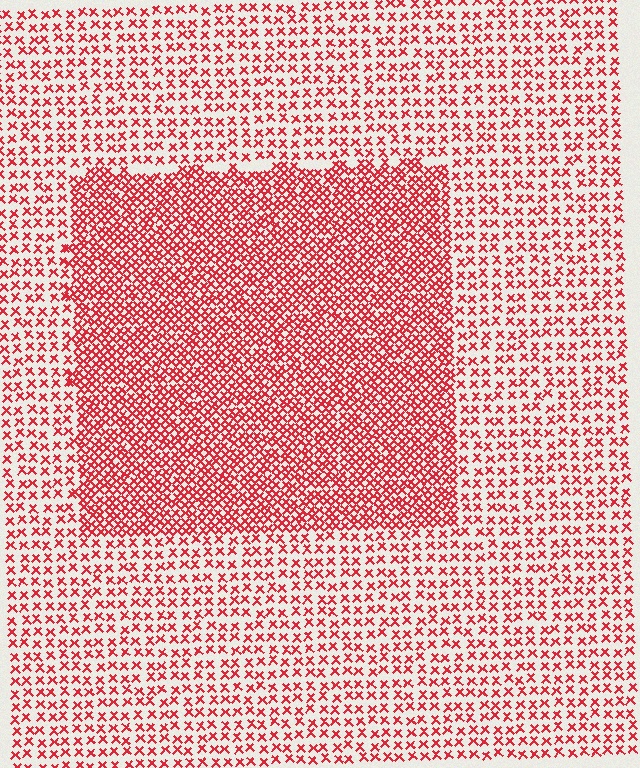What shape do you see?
I see a rectangle.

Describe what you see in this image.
The image contains small red elements arranged at two different densities. A rectangle-shaped region is visible where the elements are more densely packed than the surrounding area.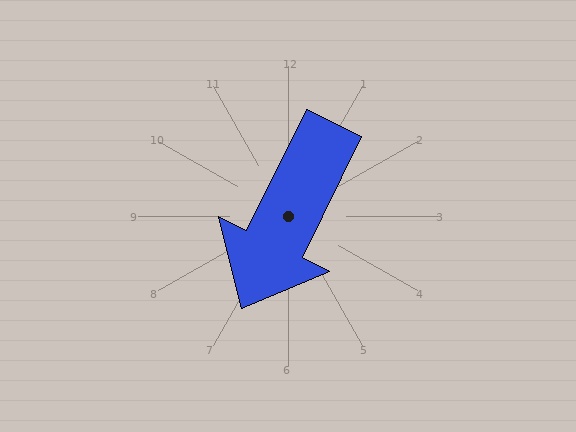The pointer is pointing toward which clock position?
Roughly 7 o'clock.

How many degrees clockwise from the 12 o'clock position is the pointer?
Approximately 206 degrees.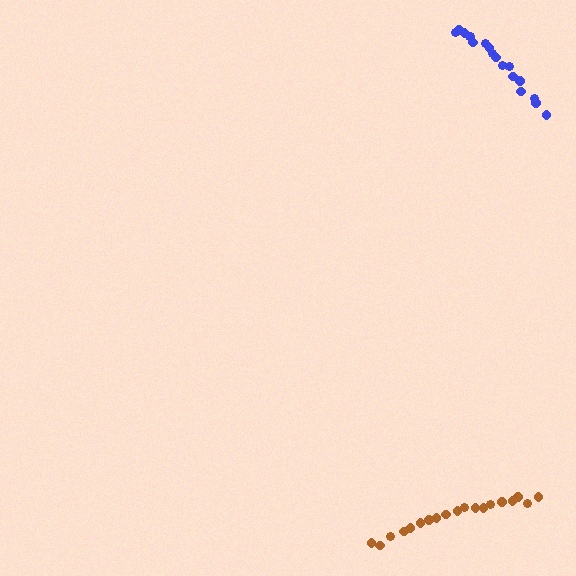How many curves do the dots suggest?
There are 2 distinct paths.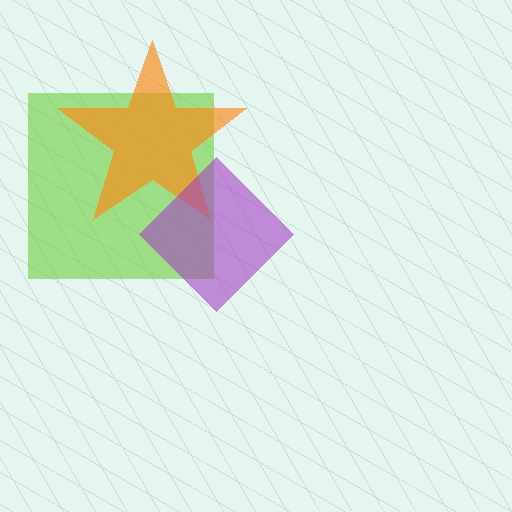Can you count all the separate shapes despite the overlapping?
Yes, there are 3 separate shapes.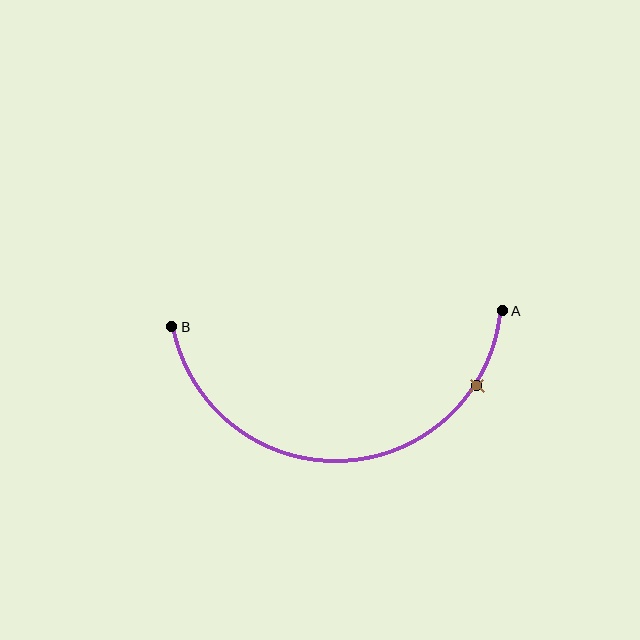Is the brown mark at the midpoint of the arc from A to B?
No. The brown mark lies on the arc but is closer to endpoint A. The arc midpoint would be at the point on the curve equidistant along the arc from both A and B.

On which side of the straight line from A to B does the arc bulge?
The arc bulges below the straight line connecting A and B.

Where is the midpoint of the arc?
The arc midpoint is the point on the curve farthest from the straight line joining A and B. It sits below that line.